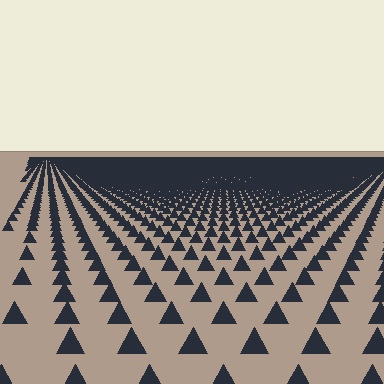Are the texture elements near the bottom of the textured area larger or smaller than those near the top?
Larger. Near the bottom, elements are closer to the viewer and appear at a bigger on-screen size.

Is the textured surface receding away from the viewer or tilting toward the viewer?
The surface is receding away from the viewer. Texture elements get smaller and denser toward the top.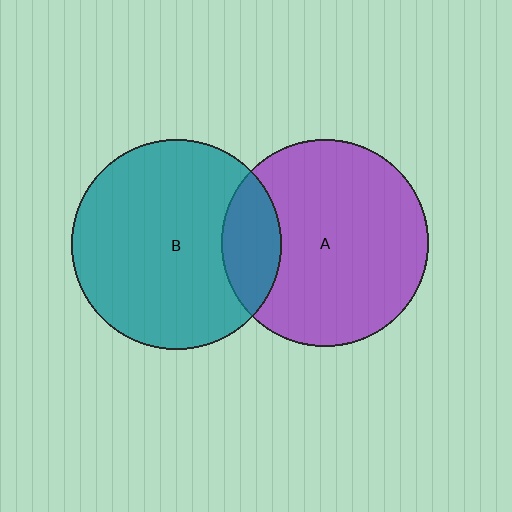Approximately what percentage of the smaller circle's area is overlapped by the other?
Approximately 20%.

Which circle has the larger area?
Circle B (teal).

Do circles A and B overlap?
Yes.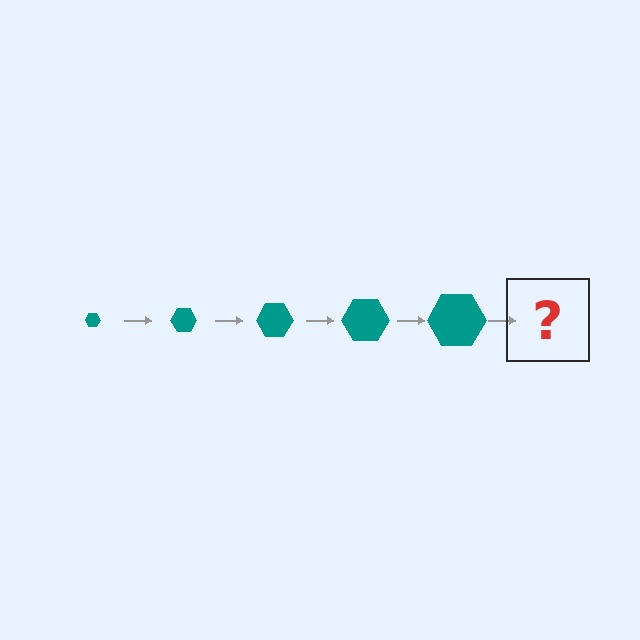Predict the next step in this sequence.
The next step is a teal hexagon, larger than the previous one.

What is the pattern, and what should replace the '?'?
The pattern is that the hexagon gets progressively larger each step. The '?' should be a teal hexagon, larger than the previous one.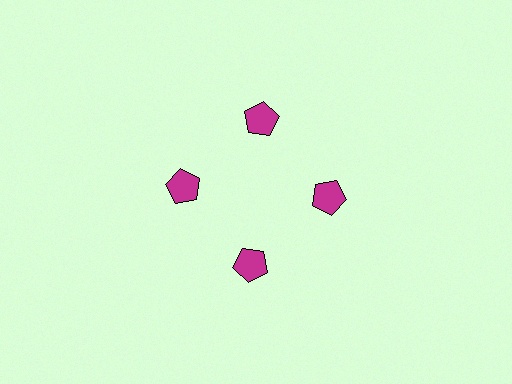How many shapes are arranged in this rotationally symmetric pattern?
There are 4 shapes, arranged in 4 groups of 1.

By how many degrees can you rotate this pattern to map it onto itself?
The pattern maps onto itself every 90 degrees of rotation.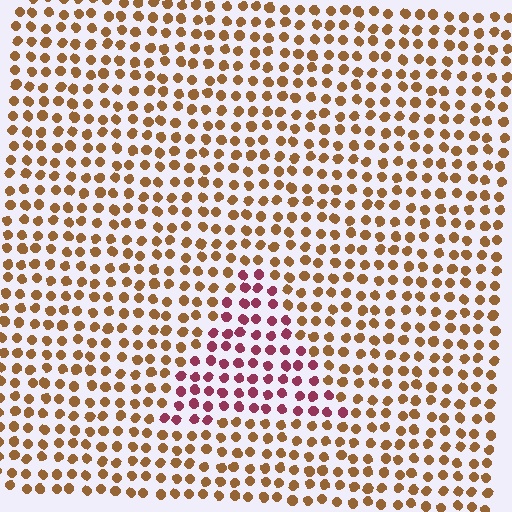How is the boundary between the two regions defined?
The boundary is defined purely by a slight shift in hue (about 52 degrees). Spacing, size, and orientation are identical on both sides.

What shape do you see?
I see a triangle.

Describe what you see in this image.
The image is filled with small brown elements in a uniform arrangement. A triangle-shaped region is visible where the elements are tinted to a slightly different hue, forming a subtle color boundary.